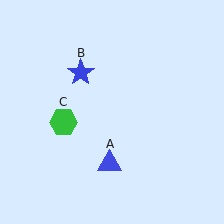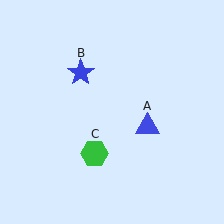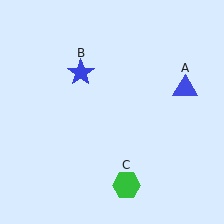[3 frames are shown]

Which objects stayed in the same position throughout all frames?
Blue star (object B) remained stationary.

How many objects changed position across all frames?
2 objects changed position: blue triangle (object A), green hexagon (object C).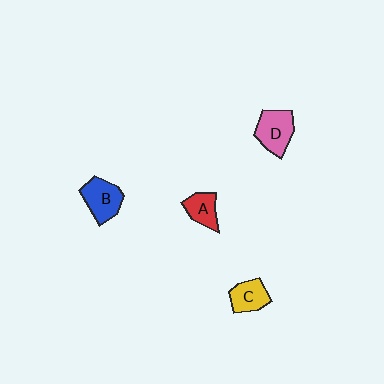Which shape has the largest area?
Shape D (pink).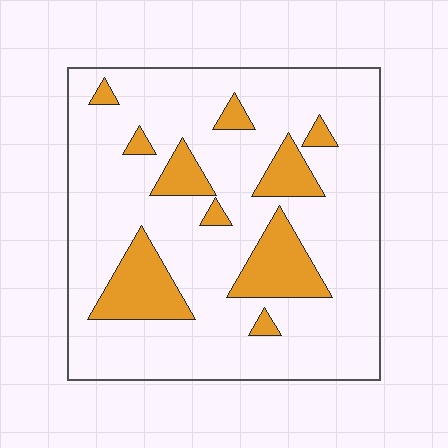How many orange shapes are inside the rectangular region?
10.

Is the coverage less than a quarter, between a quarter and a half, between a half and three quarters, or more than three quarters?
Less than a quarter.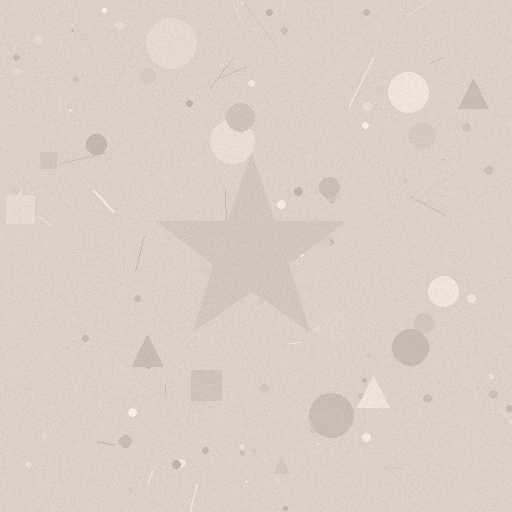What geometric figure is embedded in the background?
A star is embedded in the background.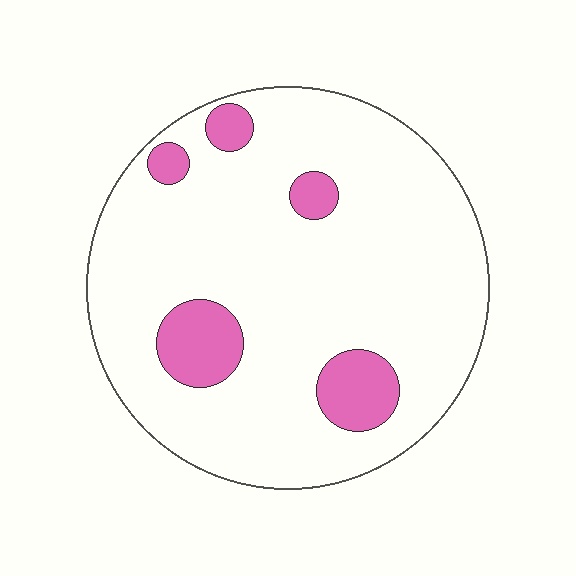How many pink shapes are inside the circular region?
5.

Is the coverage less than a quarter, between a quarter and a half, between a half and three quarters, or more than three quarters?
Less than a quarter.